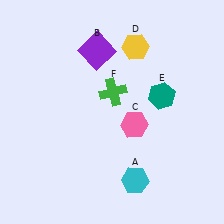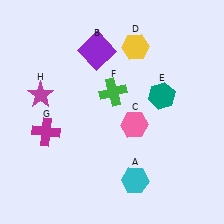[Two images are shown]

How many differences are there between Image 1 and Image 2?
There are 2 differences between the two images.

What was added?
A magenta cross (G), a magenta star (H) were added in Image 2.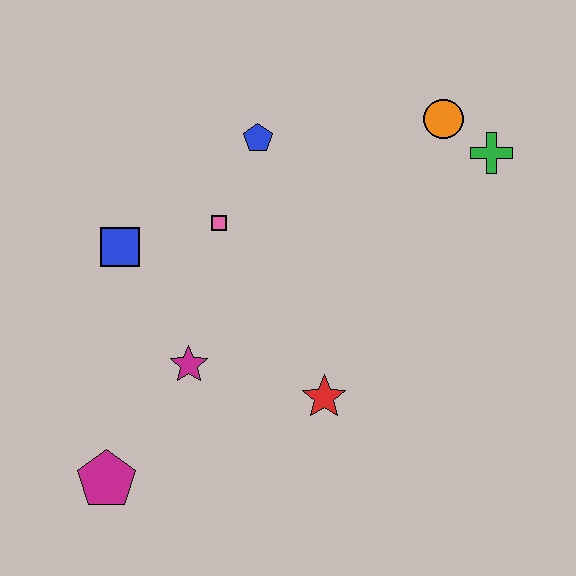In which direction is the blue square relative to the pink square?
The blue square is to the left of the pink square.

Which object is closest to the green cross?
The orange circle is closest to the green cross.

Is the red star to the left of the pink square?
No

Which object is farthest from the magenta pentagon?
The green cross is farthest from the magenta pentagon.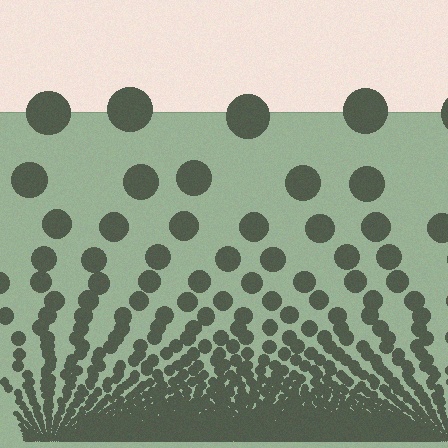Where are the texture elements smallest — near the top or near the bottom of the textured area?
Near the bottom.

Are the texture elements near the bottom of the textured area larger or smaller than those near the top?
Smaller. The gradient is inverted — elements near the bottom are smaller and denser.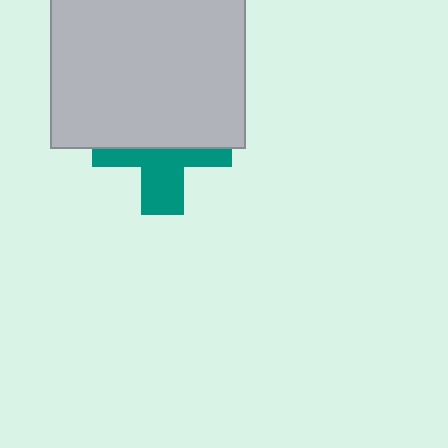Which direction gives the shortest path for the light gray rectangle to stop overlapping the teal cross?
Moving up gives the shortest separation.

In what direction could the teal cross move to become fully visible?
The teal cross could move down. That would shift it out from behind the light gray rectangle entirely.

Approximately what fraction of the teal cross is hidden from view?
Roughly 55% of the teal cross is hidden behind the light gray rectangle.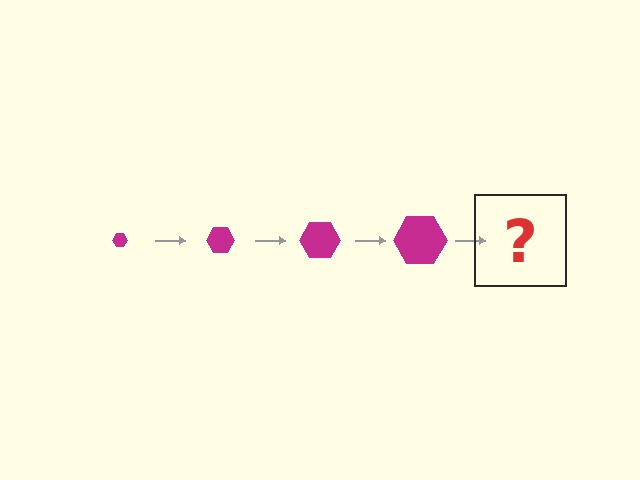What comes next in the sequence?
The next element should be a magenta hexagon, larger than the previous one.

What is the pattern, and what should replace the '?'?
The pattern is that the hexagon gets progressively larger each step. The '?' should be a magenta hexagon, larger than the previous one.